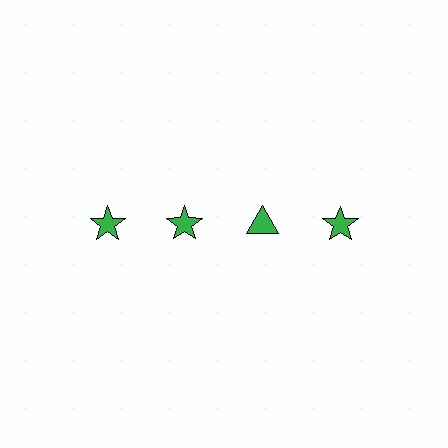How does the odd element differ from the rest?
It has a different shape: triangle instead of star.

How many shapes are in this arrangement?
There are 4 shapes arranged in a grid pattern.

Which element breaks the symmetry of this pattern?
The green triangle in the top row, center column breaks the symmetry. All other shapes are green stars.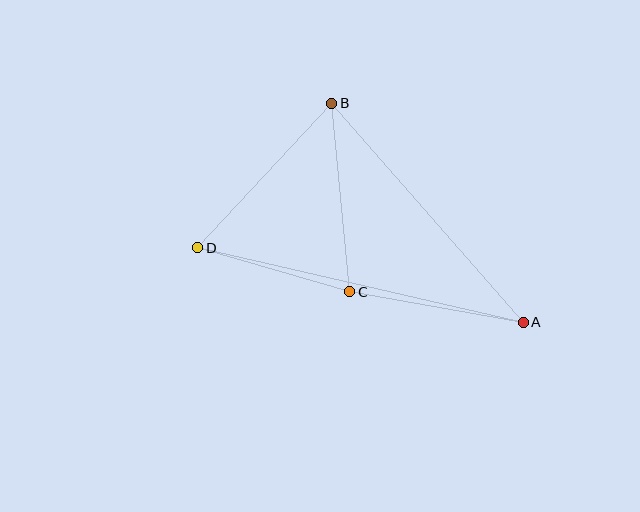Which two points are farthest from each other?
Points A and D are farthest from each other.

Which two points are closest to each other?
Points C and D are closest to each other.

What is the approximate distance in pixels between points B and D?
The distance between B and D is approximately 197 pixels.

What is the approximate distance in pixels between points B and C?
The distance between B and C is approximately 189 pixels.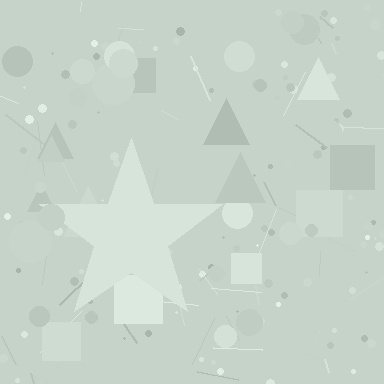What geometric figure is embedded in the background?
A star is embedded in the background.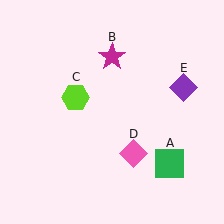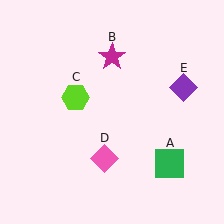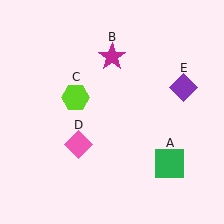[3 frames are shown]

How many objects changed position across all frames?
1 object changed position: pink diamond (object D).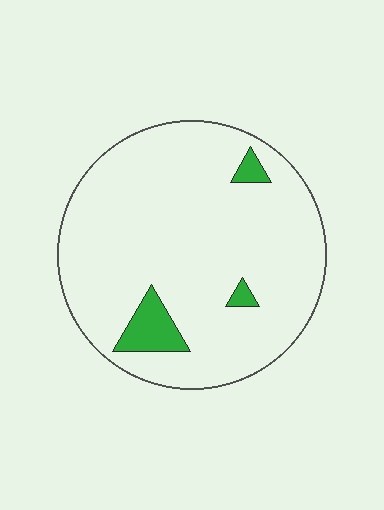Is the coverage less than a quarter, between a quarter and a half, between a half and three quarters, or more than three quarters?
Less than a quarter.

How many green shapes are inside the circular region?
3.